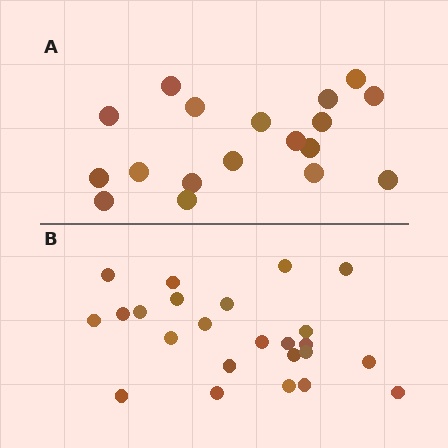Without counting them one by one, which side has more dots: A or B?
Region B (the bottom region) has more dots.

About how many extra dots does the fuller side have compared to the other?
Region B has about 6 more dots than region A.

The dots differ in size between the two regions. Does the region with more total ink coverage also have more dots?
No. Region A has more total ink coverage because its dots are larger, but region B actually contains more individual dots. Total area can be misleading — the number of items is what matters here.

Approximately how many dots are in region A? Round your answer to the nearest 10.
About 20 dots. (The exact count is 18, which rounds to 20.)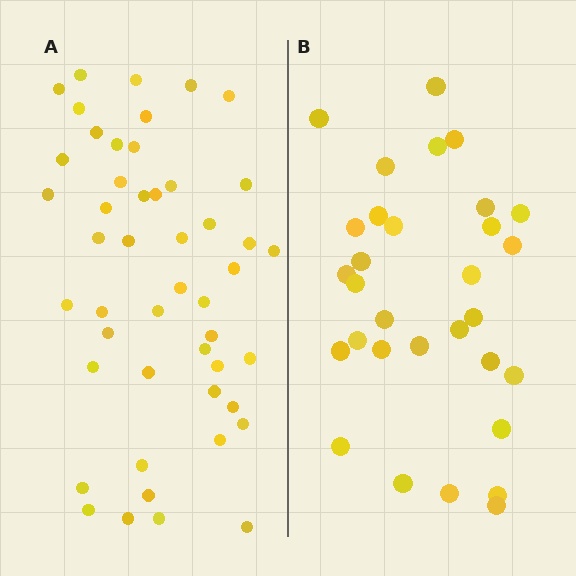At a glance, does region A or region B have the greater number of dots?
Region A (the left region) has more dots.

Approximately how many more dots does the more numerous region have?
Region A has approximately 15 more dots than region B.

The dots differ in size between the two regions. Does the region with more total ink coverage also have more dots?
No. Region B has more total ink coverage because its dots are larger, but region A actually contains more individual dots. Total area can be misleading — the number of items is what matters here.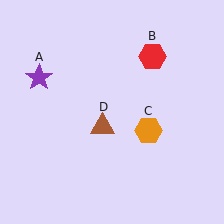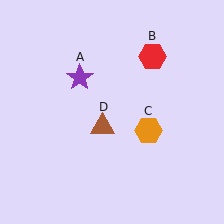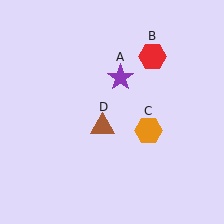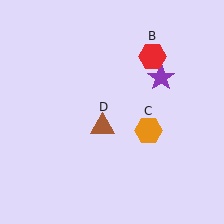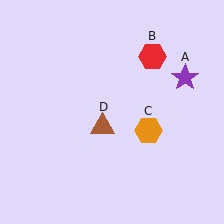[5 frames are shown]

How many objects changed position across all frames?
1 object changed position: purple star (object A).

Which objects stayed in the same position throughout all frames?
Red hexagon (object B) and orange hexagon (object C) and brown triangle (object D) remained stationary.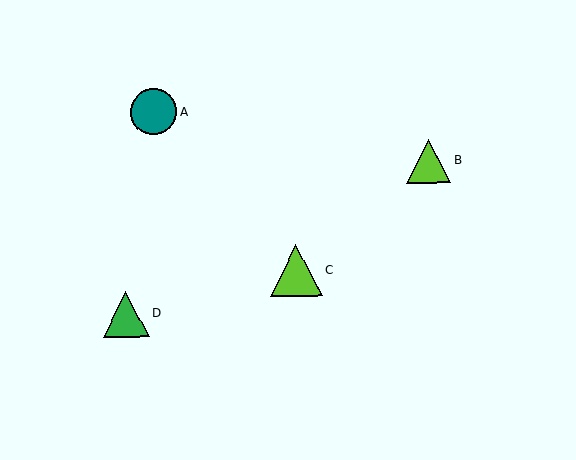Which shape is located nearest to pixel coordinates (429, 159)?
The lime triangle (labeled B) at (428, 161) is nearest to that location.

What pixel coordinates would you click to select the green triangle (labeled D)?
Click at (126, 314) to select the green triangle D.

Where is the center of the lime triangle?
The center of the lime triangle is at (296, 271).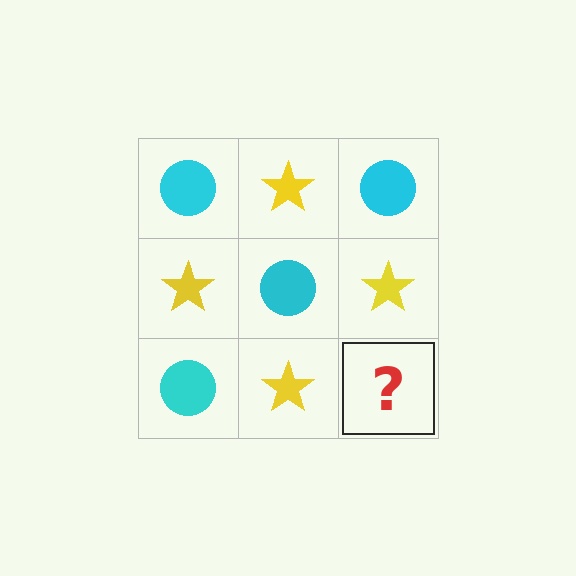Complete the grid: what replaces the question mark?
The question mark should be replaced with a cyan circle.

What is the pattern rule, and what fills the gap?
The rule is that it alternates cyan circle and yellow star in a checkerboard pattern. The gap should be filled with a cyan circle.